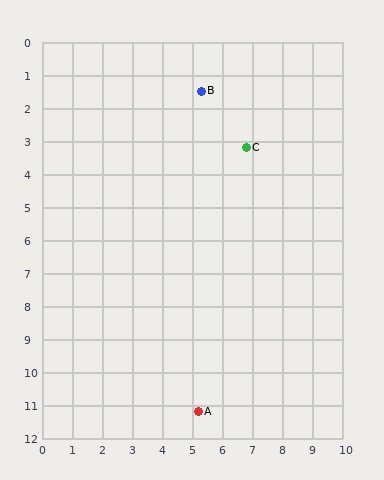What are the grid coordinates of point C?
Point C is at approximately (6.8, 3.2).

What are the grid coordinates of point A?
Point A is at approximately (5.2, 11.2).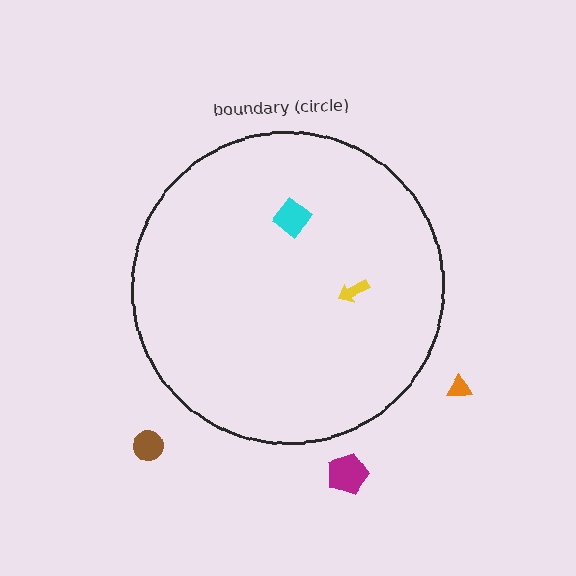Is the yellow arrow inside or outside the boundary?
Inside.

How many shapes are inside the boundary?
2 inside, 3 outside.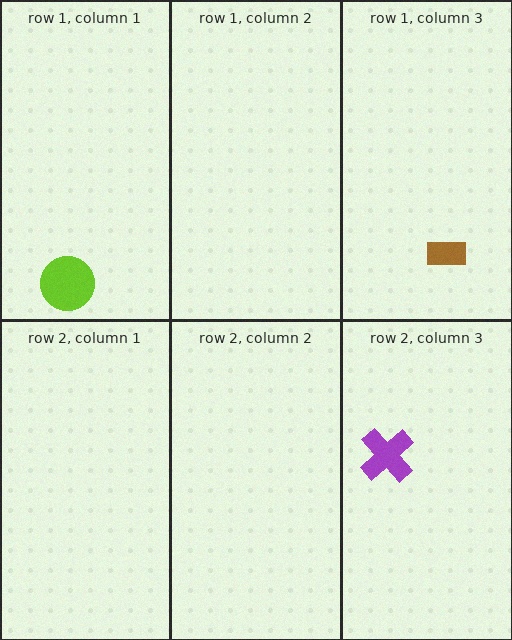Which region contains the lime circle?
The row 1, column 1 region.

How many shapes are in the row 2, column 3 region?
1.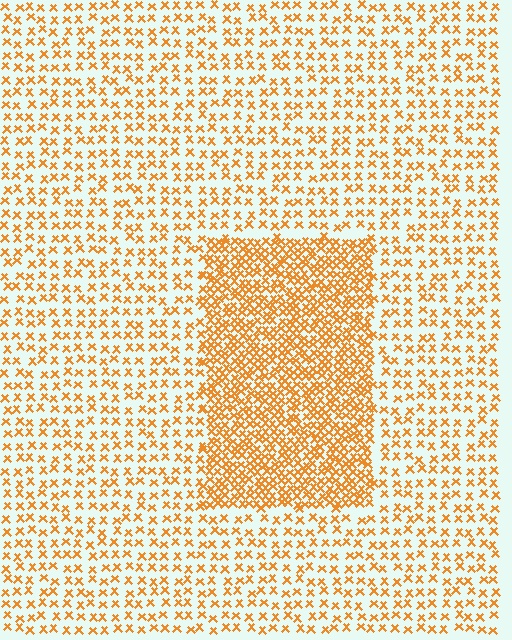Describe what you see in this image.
The image contains small orange elements arranged at two different densities. A rectangle-shaped region is visible where the elements are more densely packed than the surrounding area.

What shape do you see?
I see a rectangle.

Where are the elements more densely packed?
The elements are more densely packed inside the rectangle boundary.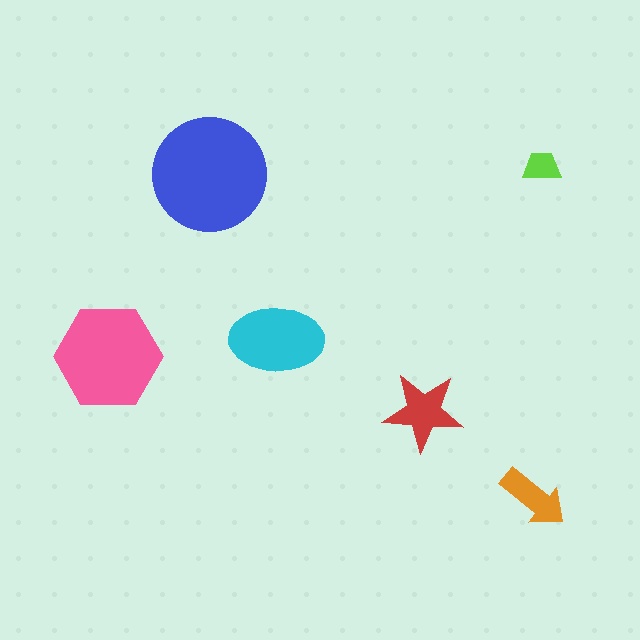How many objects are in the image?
There are 6 objects in the image.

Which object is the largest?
The blue circle.